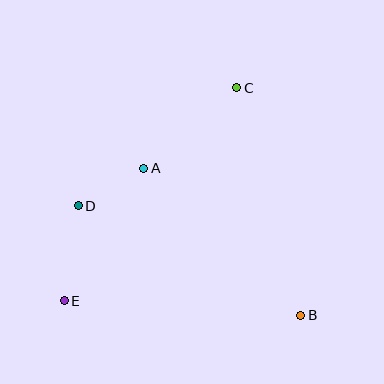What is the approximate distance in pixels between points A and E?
The distance between A and E is approximately 155 pixels.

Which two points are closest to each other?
Points A and D are closest to each other.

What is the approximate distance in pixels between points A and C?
The distance between A and C is approximately 123 pixels.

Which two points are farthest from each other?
Points C and E are farthest from each other.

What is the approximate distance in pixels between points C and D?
The distance between C and D is approximately 197 pixels.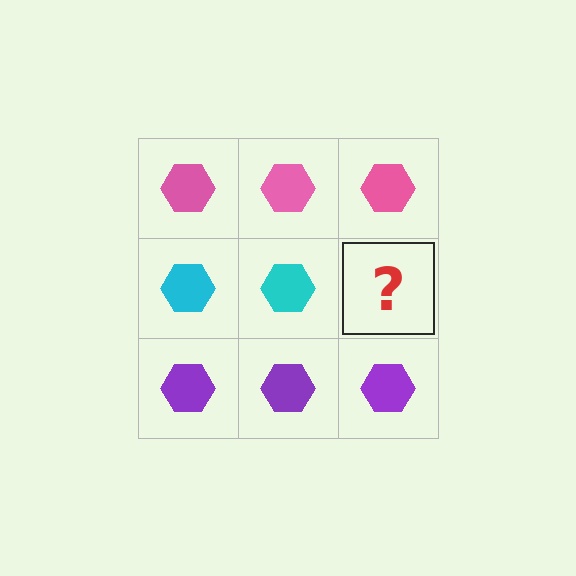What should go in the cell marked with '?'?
The missing cell should contain a cyan hexagon.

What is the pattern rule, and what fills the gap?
The rule is that each row has a consistent color. The gap should be filled with a cyan hexagon.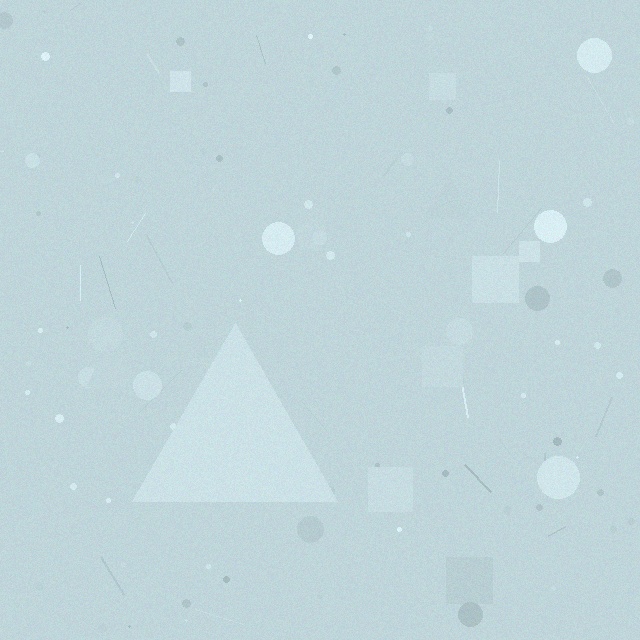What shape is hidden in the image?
A triangle is hidden in the image.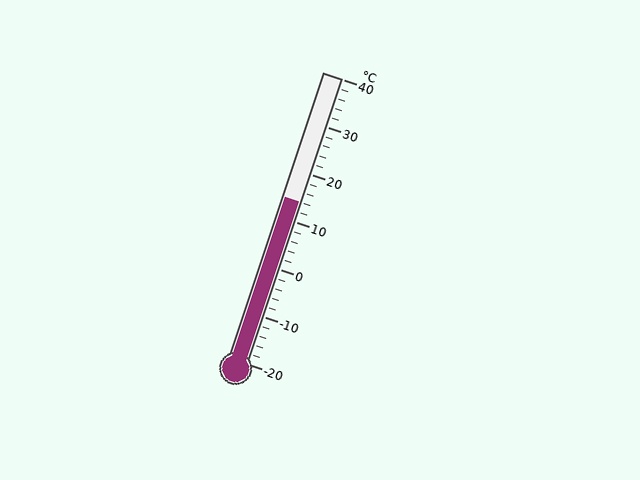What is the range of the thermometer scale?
The thermometer scale ranges from -20°C to 40°C.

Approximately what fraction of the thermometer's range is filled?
The thermometer is filled to approximately 55% of its range.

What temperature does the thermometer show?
The thermometer shows approximately 14°C.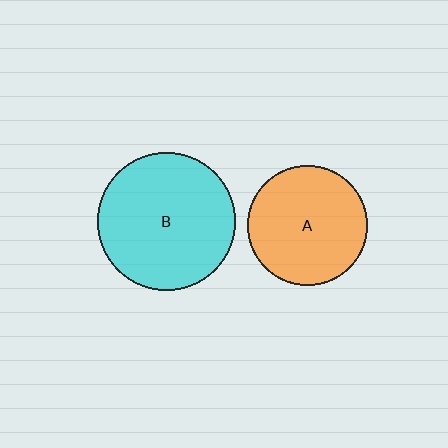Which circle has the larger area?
Circle B (cyan).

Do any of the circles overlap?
No, none of the circles overlap.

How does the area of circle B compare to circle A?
Approximately 1.3 times.